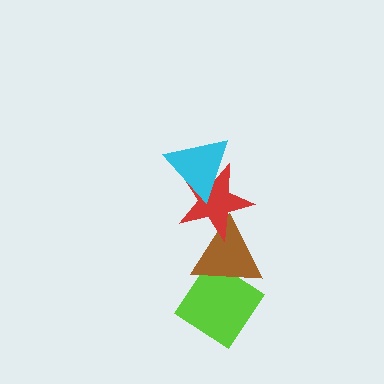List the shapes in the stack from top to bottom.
From top to bottom: the cyan triangle, the red star, the brown triangle, the lime diamond.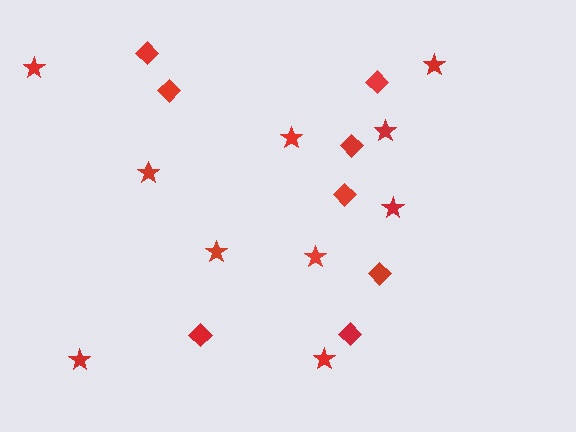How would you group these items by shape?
There are 2 groups: one group of diamonds (8) and one group of stars (10).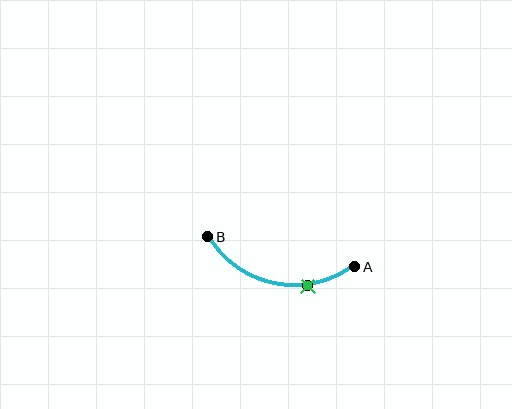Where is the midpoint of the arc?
The arc midpoint is the point on the curve farthest from the straight line joining A and B. It sits below that line.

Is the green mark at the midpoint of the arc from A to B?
No. The green mark lies on the arc but is closer to endpoint A. The arc midpoint would be at the point on the curve equidistant along the arc from both A and B.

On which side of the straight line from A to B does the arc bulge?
The arc bulges below the straight line connecting A and B.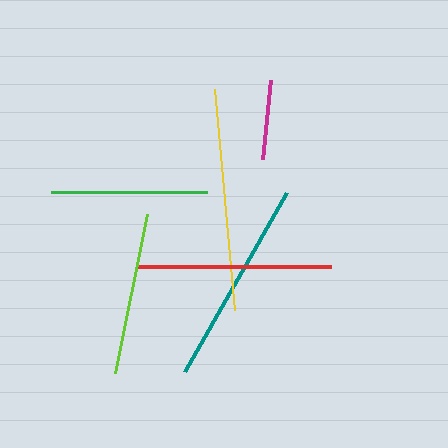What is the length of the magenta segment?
The magenta segment is approximately 80 pixels long.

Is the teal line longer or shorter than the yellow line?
The yellow line is longer than the teal line.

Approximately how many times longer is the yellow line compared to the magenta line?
The yellow line is approximately 2.8 times the length of the magenta line.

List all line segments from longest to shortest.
From longest to shortest: yellow, teal, red, lime, green, magenta.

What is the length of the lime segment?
The lime segment is approximately 162 pixels long.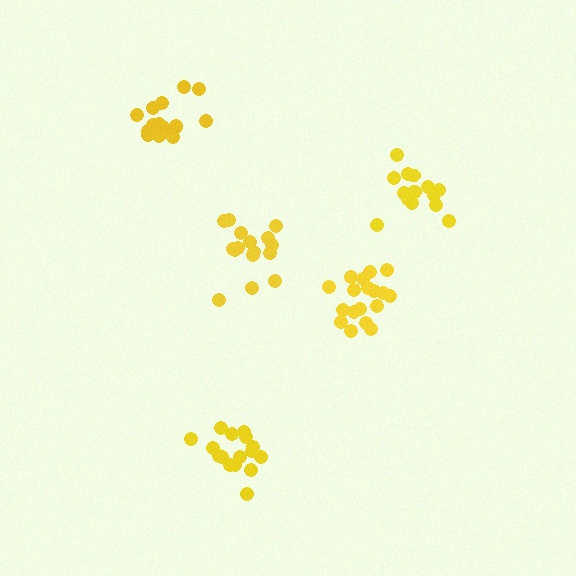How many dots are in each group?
Group 1: 16 dots, Group 2: 18 dots, Group 3: 16 dots, Group 4: 16 dots, Group 5: 15 dots (81 total).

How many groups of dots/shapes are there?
There are 5 groups.